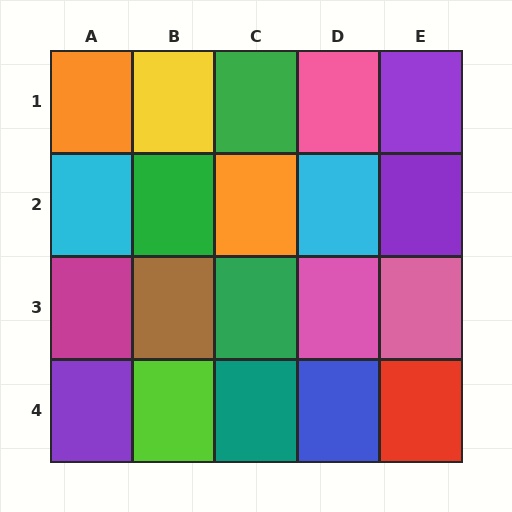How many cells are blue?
1 cell is blue.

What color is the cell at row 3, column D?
Pink.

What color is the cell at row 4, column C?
Teal.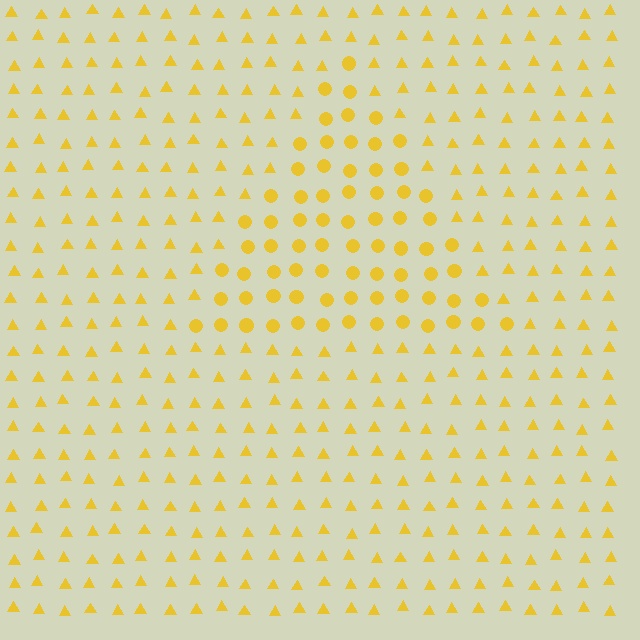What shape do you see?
I see a triangle.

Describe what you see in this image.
The image is filled with small yellow elements arranged in a uniform grid. A triangle-shaped region contains circles, while the surrounding area contains triangles. The boundary is defined purely by the change in element shape.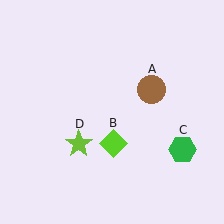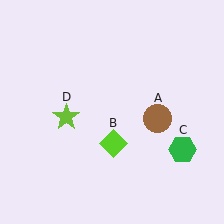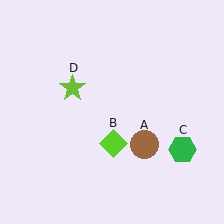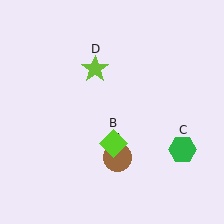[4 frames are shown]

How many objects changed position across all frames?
2 objects changed position: brown circle (object A), lime star (object D).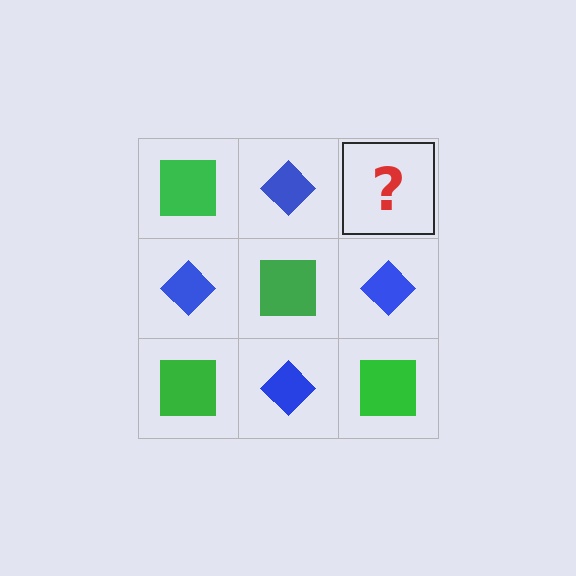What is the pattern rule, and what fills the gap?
The rule is that it alternates green square and blue diamond in a checkerboard pattern. The gap should be filled with a green square.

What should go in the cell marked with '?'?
The missing cell should contain a green square.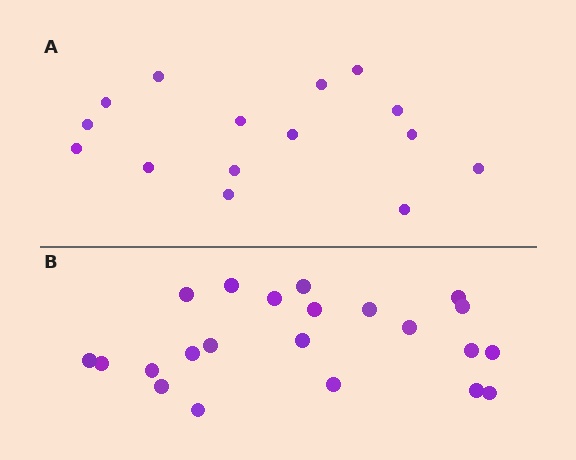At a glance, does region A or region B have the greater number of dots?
Region B (the bottom region) has more dots.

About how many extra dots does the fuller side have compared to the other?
Region B has roughly 8 or so more dots than region A.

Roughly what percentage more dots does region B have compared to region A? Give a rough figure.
About 45% more.